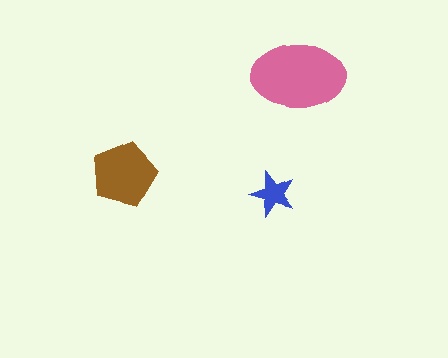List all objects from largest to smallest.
The pink ellipse, the brown pentagon, the blue star.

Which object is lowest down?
The blue star is bottommost.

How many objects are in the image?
There are 3 objects in the image.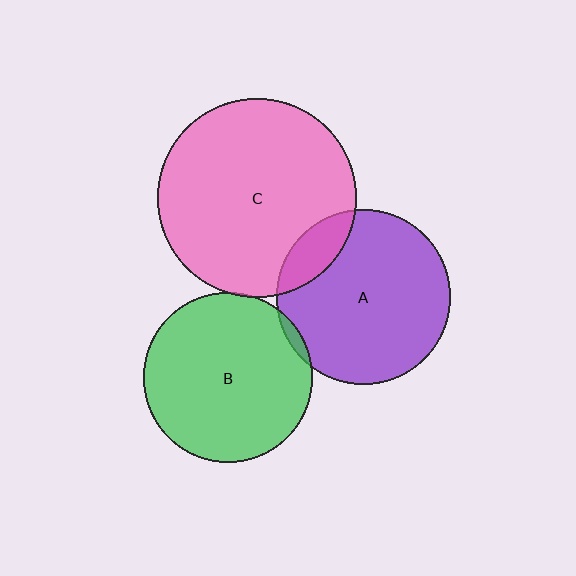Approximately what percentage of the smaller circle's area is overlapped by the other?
Approximately 5%.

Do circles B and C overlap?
Yes.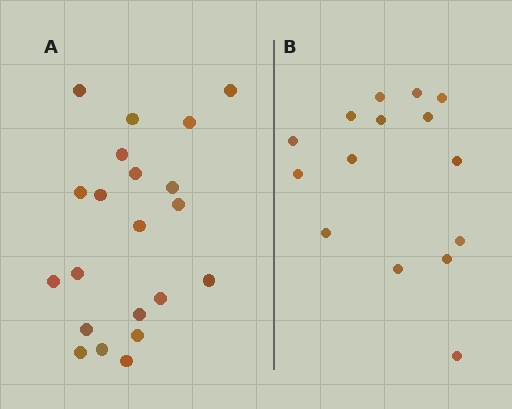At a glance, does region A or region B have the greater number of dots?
Region A (the left region) has more dots.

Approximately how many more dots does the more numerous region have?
Region A has about 6 more dots than region B.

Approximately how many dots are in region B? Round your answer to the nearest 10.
About 20 dots. (The exact count is 15, which rounds to 20.)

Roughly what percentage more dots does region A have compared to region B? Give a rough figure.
About 40% more.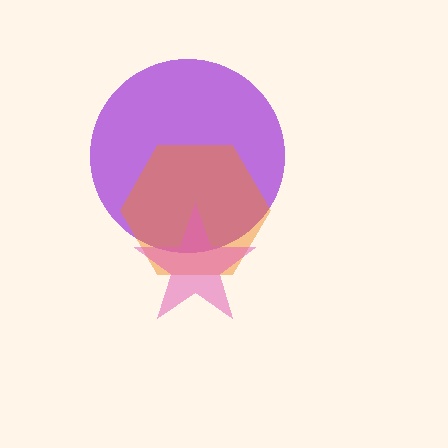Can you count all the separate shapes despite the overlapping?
Yes, there are 3 separate shapes.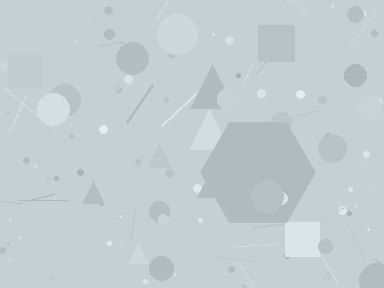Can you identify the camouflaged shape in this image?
The camouflaged shape is a hexagon.